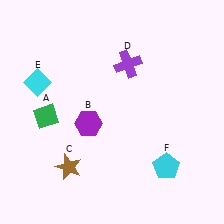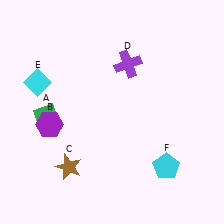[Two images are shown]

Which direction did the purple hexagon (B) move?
The purple hexagon (B) moved left.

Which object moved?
The purple hexagon (B) moved left.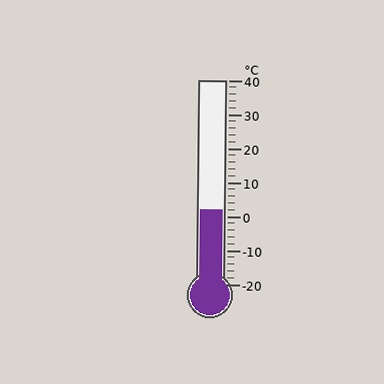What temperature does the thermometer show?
The thermometer shows approximately 2°C.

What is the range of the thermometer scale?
The thermometer scale ranges from -20°C to 40°C.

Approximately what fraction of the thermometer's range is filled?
The thermometer is filled to approximately 35% of its range.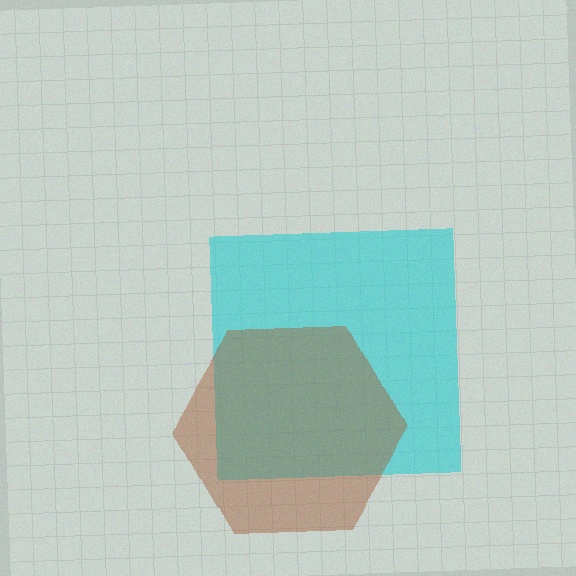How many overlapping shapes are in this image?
There are 2 overlapping shapes in the image.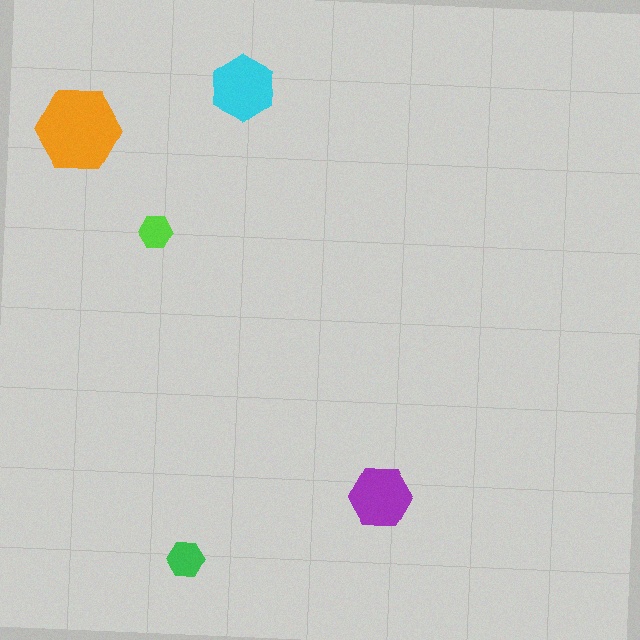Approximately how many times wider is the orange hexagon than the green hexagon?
About 2.5 times wider.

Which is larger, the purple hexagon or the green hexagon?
The purple one.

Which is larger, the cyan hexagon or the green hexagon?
The cyan one.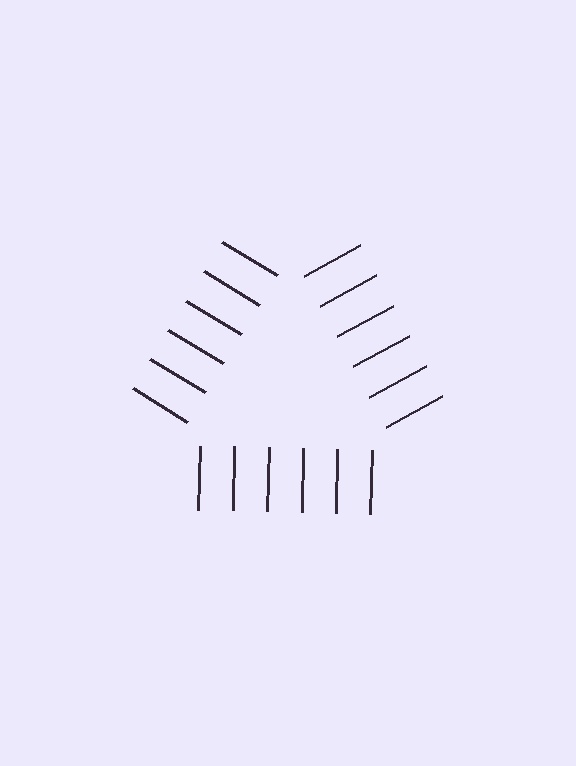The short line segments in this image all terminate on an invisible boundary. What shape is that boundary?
An illusory triangle — the line segments terminate on its edges but no continuous stroke is drawn.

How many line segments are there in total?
18 — 6 along each of the 3 edges.